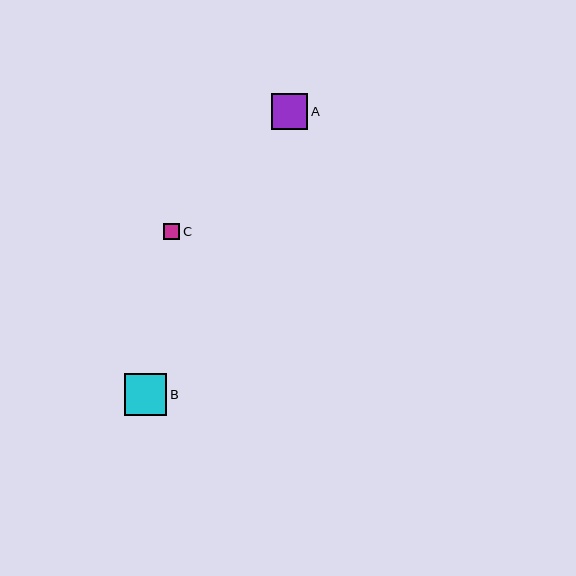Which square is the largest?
Square B is the largest with a size of approximately 42 pixels.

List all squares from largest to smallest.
From largest to smallest: B, A, C.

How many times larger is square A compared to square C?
Square A is approximately 2.2 times the size of square C.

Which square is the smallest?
Square C is the smallest with a size of approximately 16 pixels.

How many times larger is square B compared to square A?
Square B is approximately 1.2 times the size of square A.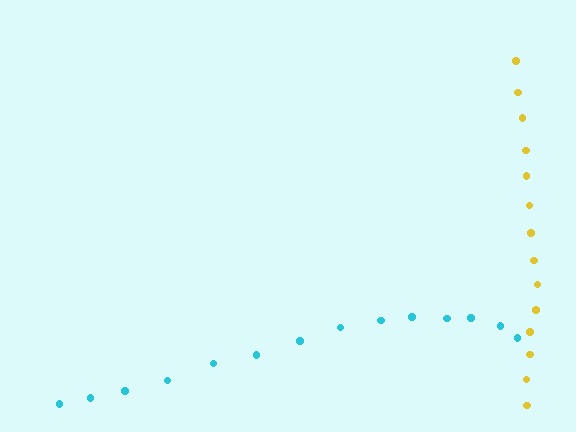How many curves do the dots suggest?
There are 2 distinct paths.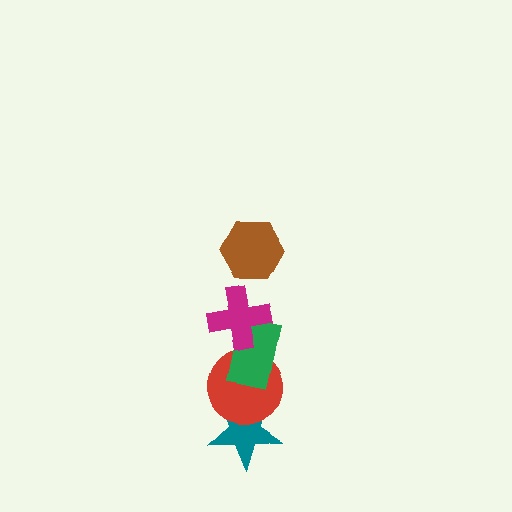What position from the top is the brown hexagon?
The brown hexagon is 1st from the top.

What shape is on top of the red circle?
The green rectangle is on top of the red circle.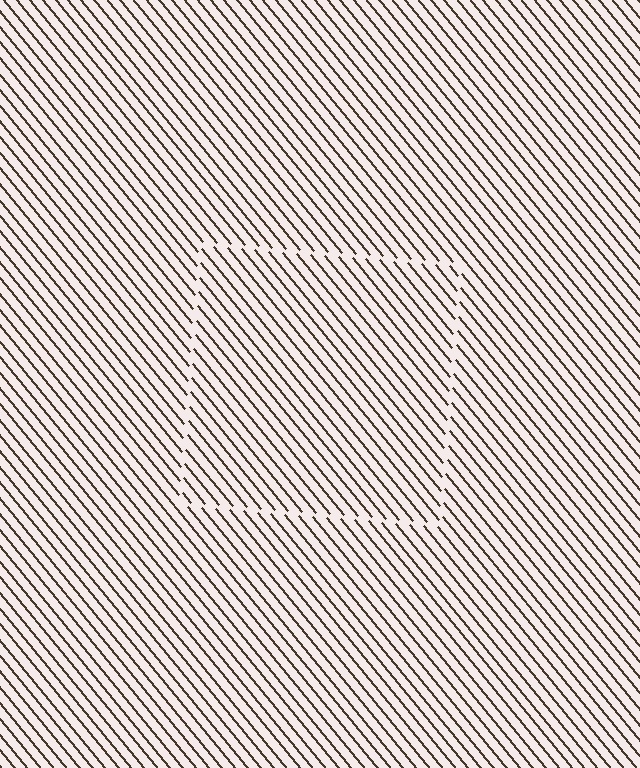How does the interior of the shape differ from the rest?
The interior of the shape contains the same grating, shifted by half a period — the contour is defined by the phase discontinuity where line-ends from the inner and outer gratings abut.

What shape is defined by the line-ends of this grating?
An illusory square. The interior of the shape contains the same grating, shifted by half a period — the contour is defined by the phase discontinuity where line-ends from the inner and outer gratings abut.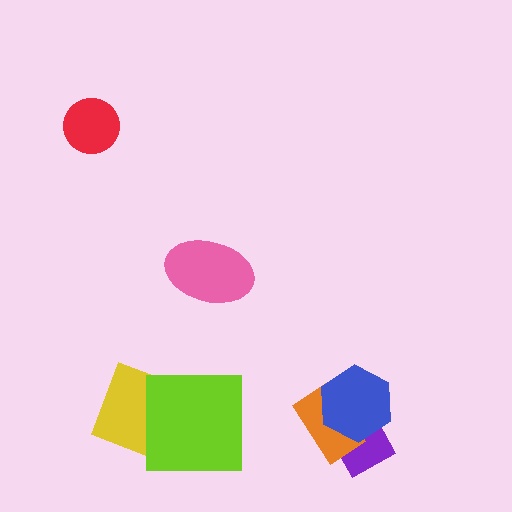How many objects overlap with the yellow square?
1 object overlaps with the yellow square.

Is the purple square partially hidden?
Yes, it is partially covered by another shape.